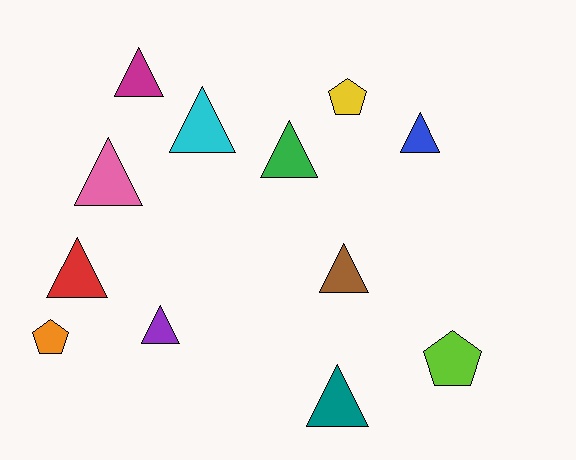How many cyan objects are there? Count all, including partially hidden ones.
There is 1 cyan object.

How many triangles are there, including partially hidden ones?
There are 9 triangles.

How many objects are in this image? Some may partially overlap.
There are 12 objects.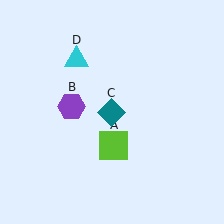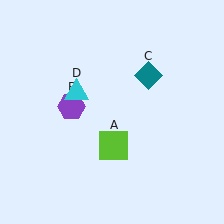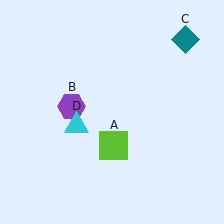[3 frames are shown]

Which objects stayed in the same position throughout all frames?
Lime square (object A) and purple hexagon (object B) remained stationary.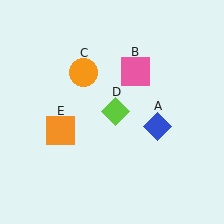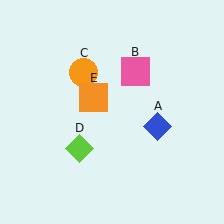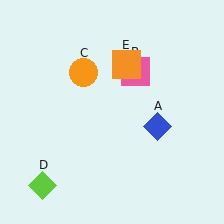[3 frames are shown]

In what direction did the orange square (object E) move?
The orange square (object E) moved up and to the right.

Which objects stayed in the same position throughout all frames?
Blue diamond (object A) and pink square (object B) and orange circle (object C) remained stationary.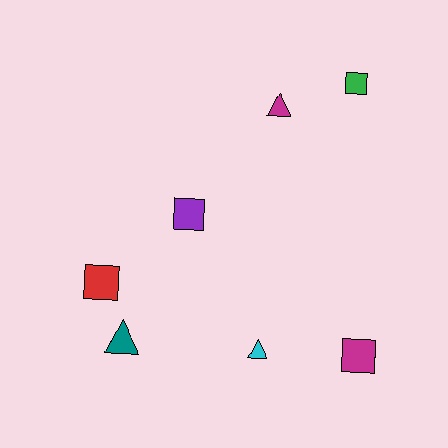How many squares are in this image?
There are 4 squares.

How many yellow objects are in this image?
There are no yellow objects.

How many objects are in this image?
There are 7 objects.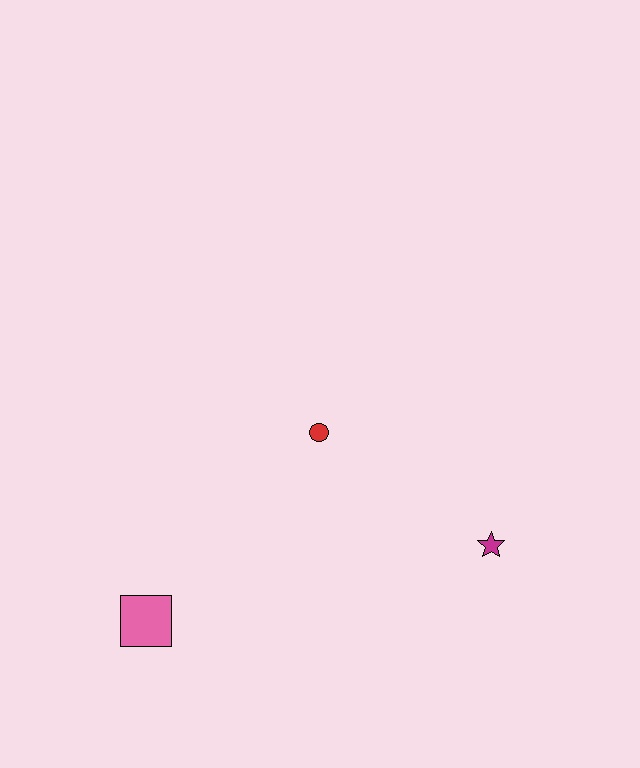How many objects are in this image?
There are 3 objects.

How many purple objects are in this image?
There are no purple objects.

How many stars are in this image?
There is 1 star.